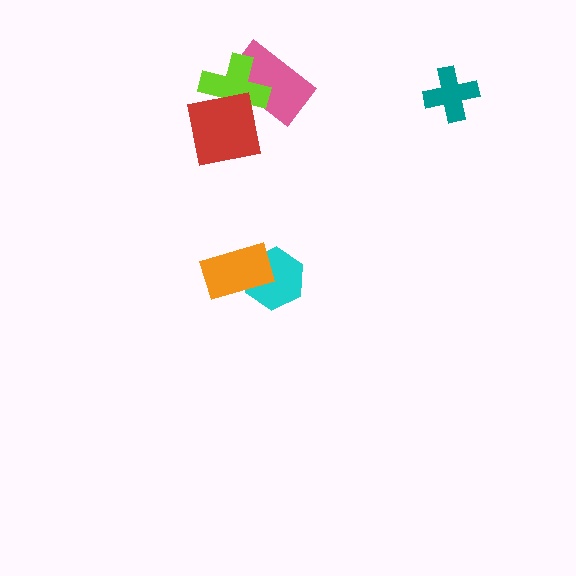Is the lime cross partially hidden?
Yes, it is partially covered by another shape.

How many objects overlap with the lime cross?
2 objects overlap with the lime cross.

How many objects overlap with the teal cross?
0 objects overlap with the teal cross.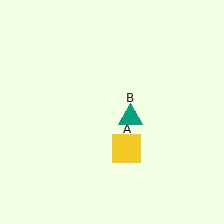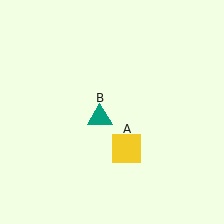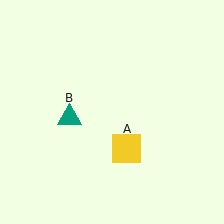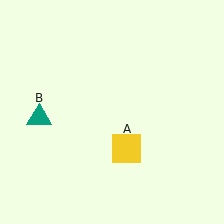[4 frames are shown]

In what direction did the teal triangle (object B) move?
The teal triangle (object B) moved left.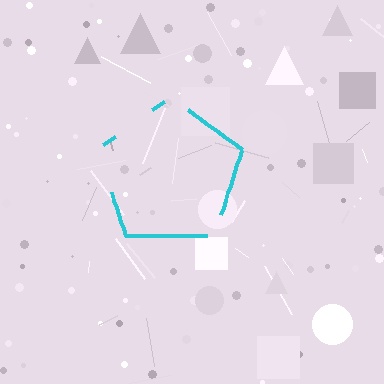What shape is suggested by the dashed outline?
The dashed outline suggests a pentagon.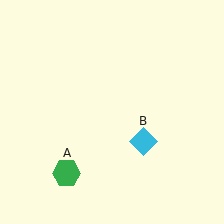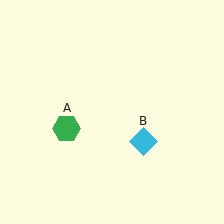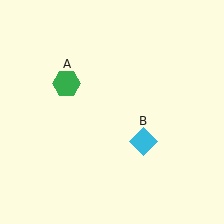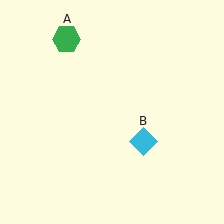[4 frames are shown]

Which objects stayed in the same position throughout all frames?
Cyan diamond (object B) remained stationary.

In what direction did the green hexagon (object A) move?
The green hexagon (object A) moved up.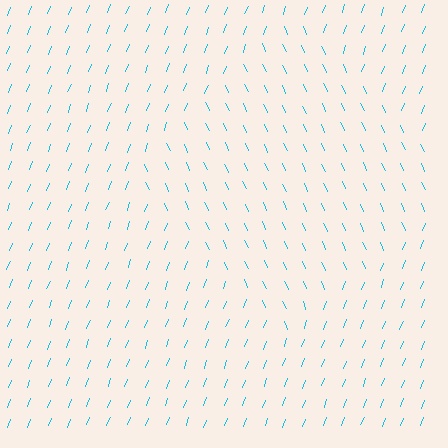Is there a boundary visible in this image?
Yes, there is a texture boundary formed by a change in line orientation.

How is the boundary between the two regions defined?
The boundary is defined purely by a change in line orientation (approximately 45 degrees difference). All lines are the same color and thickness.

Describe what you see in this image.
The image is filled with small cyan line segments. A diamond region in the image has lines oriented differently from the surrounding lines, creating a visible texture boundary.